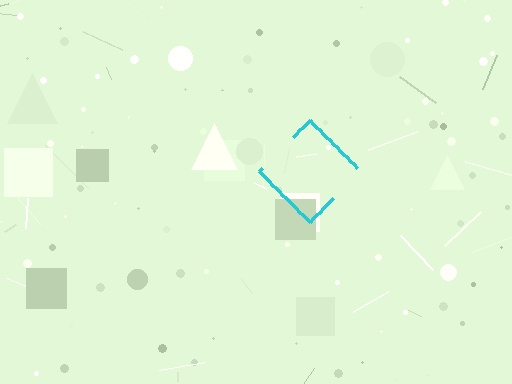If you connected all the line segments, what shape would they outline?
They would outline a diamond.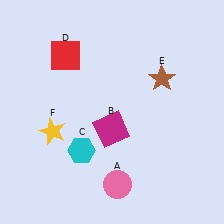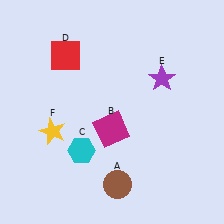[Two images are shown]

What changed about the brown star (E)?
In Image 1, E is brown. In Image 2, it changed to purple.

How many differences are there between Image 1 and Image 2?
There are 2 differences between the two images.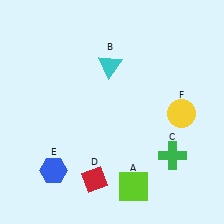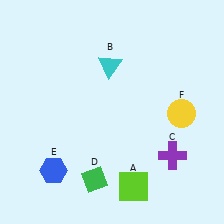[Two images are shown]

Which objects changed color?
C changed from green to purple. D changed from red to green.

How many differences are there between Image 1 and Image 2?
There are 2 differences between the two images.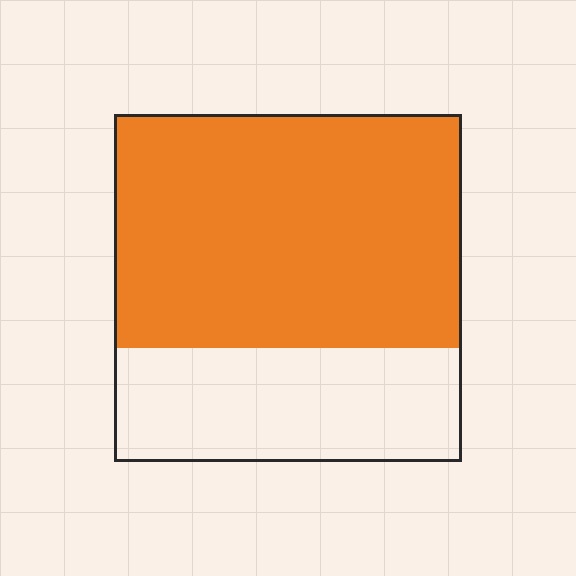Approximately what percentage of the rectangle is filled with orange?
Approximately 65%.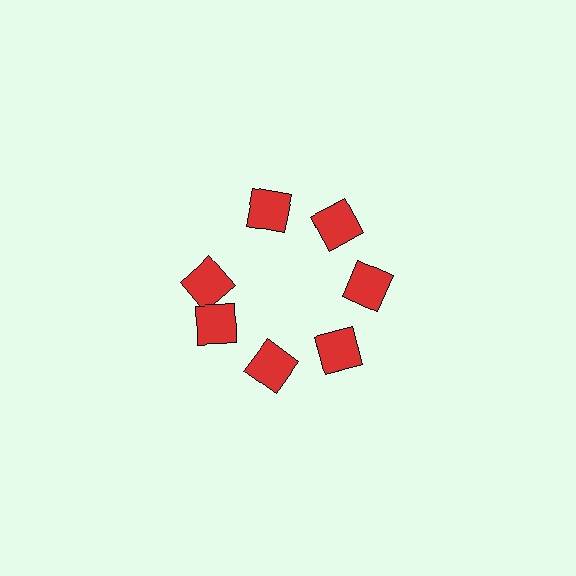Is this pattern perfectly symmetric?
No. The 7 red squares are arranged in a ring, but one element near the 10 o'clock position is rotated out of alignment along the ring, breaking the 7-fold rotational symmetry.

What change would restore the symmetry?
The symmetry would be restored by rotating it back into even spacing with its neighbors so that all 7 squares sit at equal angles and equal distance from the center.